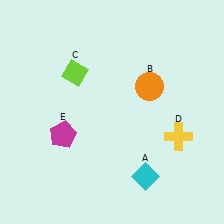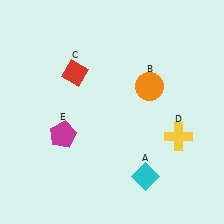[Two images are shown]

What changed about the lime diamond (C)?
In Image 1, C is lime. In Image 2, it changed to red.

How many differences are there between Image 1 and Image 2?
There is 1 difference between the two images.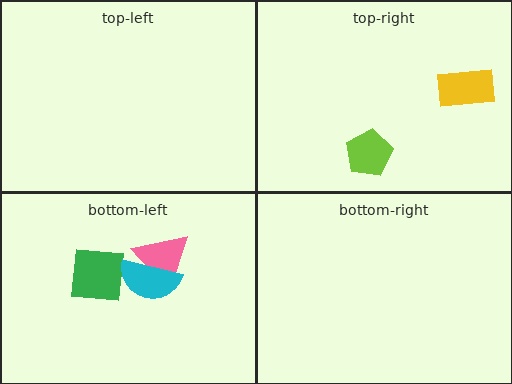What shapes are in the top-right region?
The yellow rectangle, the lime pentagon.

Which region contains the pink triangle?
The bottom-left region.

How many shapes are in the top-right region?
2.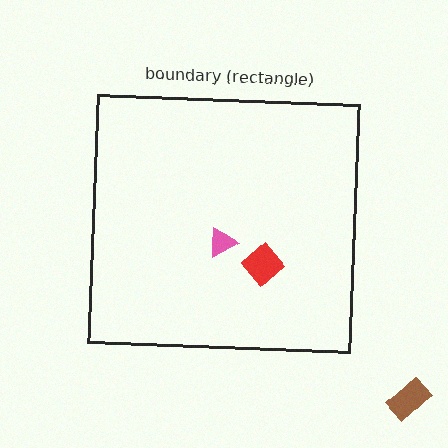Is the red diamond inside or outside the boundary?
Inside.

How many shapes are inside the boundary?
2 inside, 1 outside.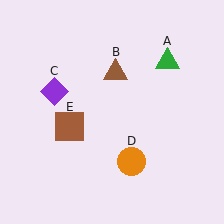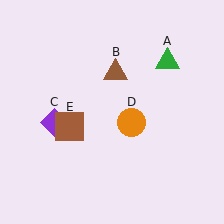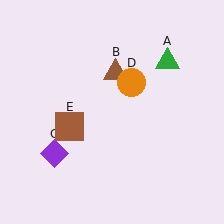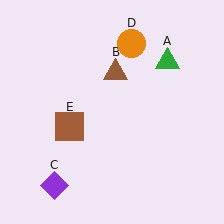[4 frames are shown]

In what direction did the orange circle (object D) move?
The orange circle (object D) moved up.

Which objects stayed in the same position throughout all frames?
Green triangle (object A) and brown triangle (object B) and brown square (object E) remained stationary.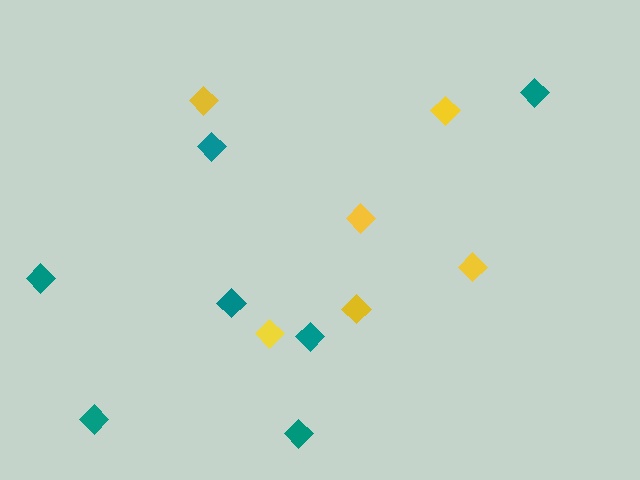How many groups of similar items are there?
There are 2 groups: one group of teal diamonds (7) and one group of yellow diamonds (6).